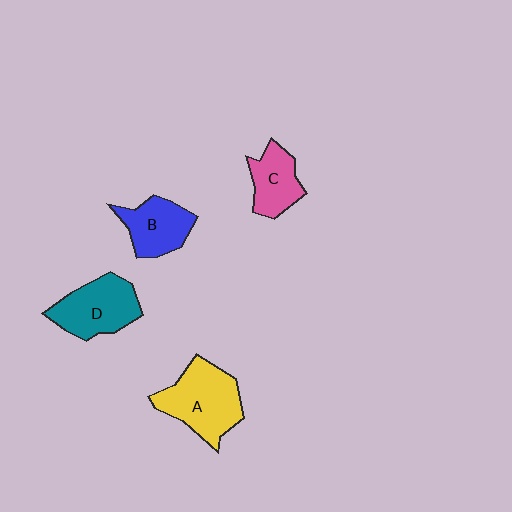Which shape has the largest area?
Shape A (yellow).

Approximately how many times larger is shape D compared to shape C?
Approximately 1.4 times.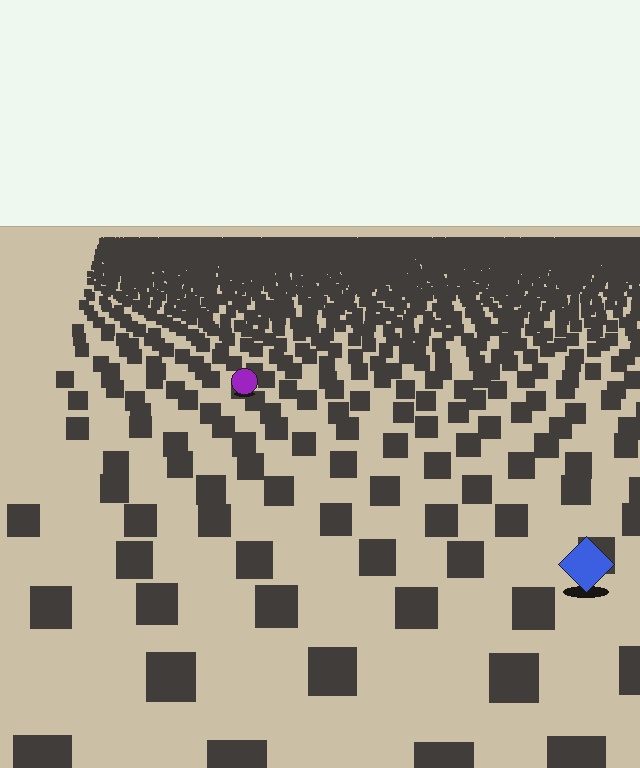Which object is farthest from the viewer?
The purple circle is farthest from the viewer. It appears smaller and the ground texture around it is denser.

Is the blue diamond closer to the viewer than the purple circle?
Yes. The blue diamond is closer — you can tell from the texture gradient: the ground texture is coarser near it.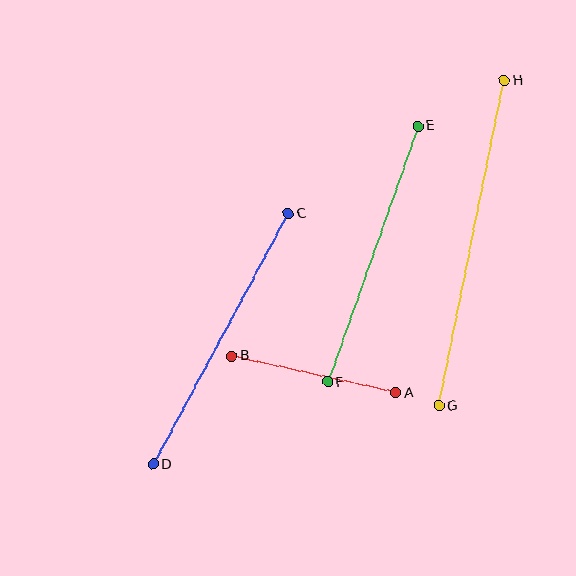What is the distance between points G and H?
The distance is approximately 332 pixels.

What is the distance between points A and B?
The distance is approximately 168 pixels.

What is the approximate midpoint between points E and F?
The midpoint is at approximately (373, 254) pixels.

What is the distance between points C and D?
The distance is approximately 285 pixels.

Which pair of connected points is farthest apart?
Points G and H are farthest apart.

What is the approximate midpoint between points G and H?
The midpoint is at approximately (472, 243) pixels.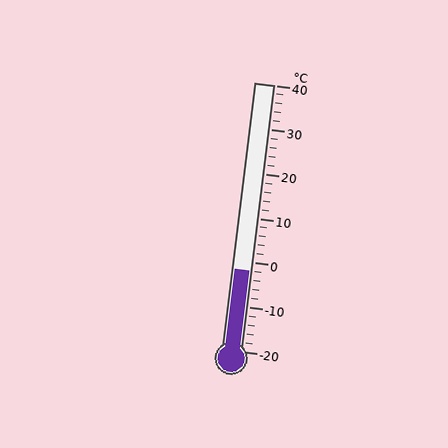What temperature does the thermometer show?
The thermometer shows approximately -2°C.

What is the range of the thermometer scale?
The thermometer scale ranges from -20°C to 40°C.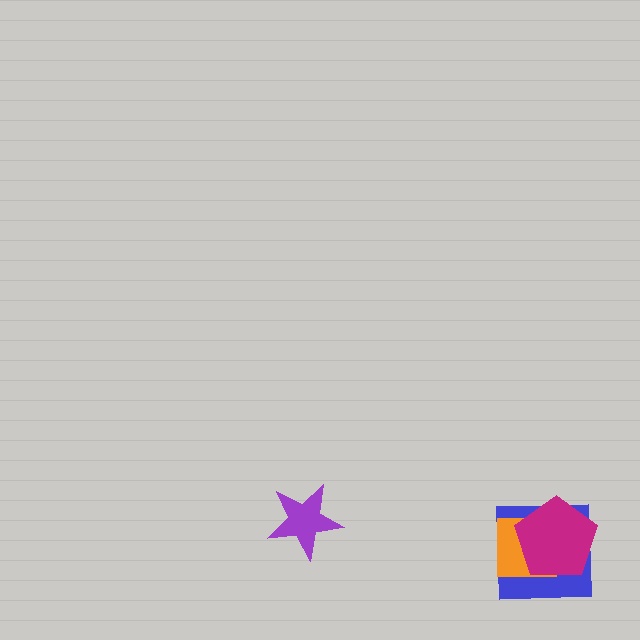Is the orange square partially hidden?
Yes, it is partially covered by another shape.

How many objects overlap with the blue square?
2 objects overlap with the blue square.